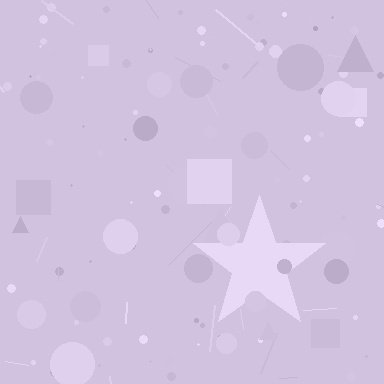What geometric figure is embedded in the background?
A star is embedded in the background.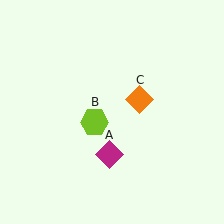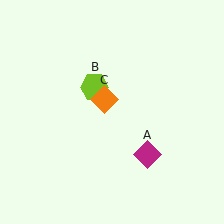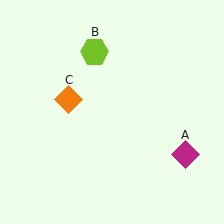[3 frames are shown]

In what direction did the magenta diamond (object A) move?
The magenta diamond (object A) moved right.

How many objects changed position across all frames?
3 objects changed position: magenta diamond (object A), lime hexagon (object B), orange diamond (object C).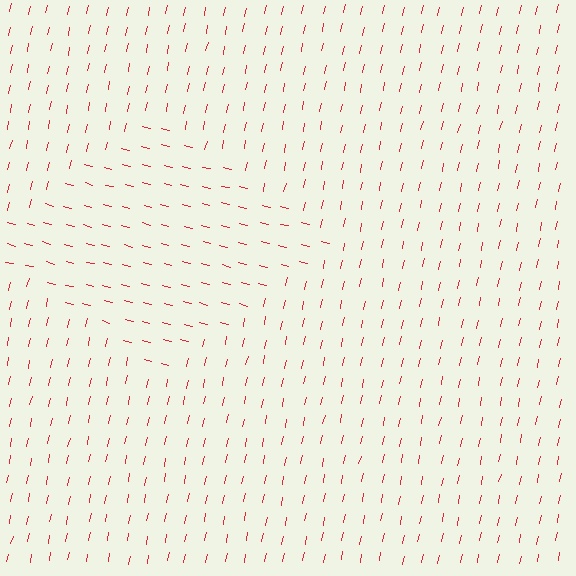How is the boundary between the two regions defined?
The boundary is defined purely by a change in line orientation (approximately 88 degrees difference). All lines are the same color and thickness.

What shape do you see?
I see a diamond.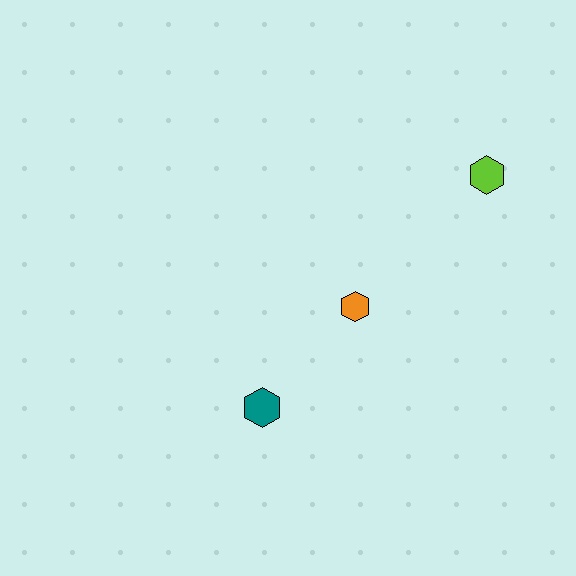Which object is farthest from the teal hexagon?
The lime hexagon is farthest from the teal hexagon.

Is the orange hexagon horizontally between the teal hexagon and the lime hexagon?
Yes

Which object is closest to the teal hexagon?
The orange hexagon is closest to the teal hexagon.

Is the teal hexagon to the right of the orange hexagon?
No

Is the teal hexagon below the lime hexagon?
Yes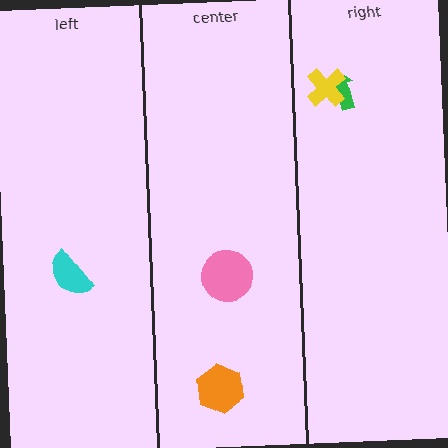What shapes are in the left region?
The cyan semicircle.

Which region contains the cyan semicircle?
The left region.